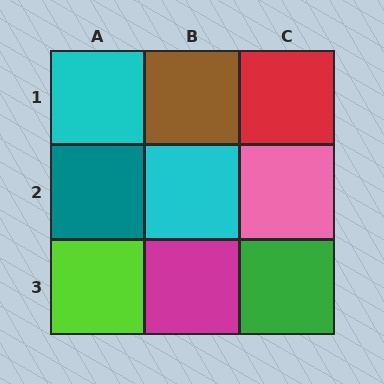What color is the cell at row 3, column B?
Magenta.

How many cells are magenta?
1 cell is magenta.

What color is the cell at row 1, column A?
Cyan.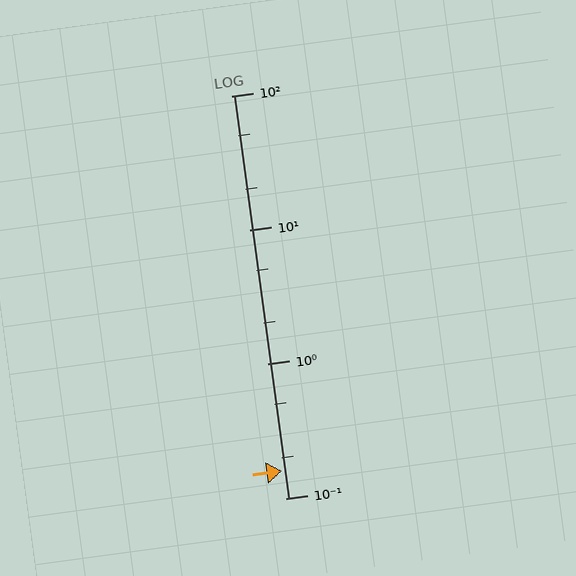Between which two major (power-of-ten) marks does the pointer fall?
The pointer is between 0.1 and 1.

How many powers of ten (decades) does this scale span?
The scale spans 3 decades, from 0.1 to 100.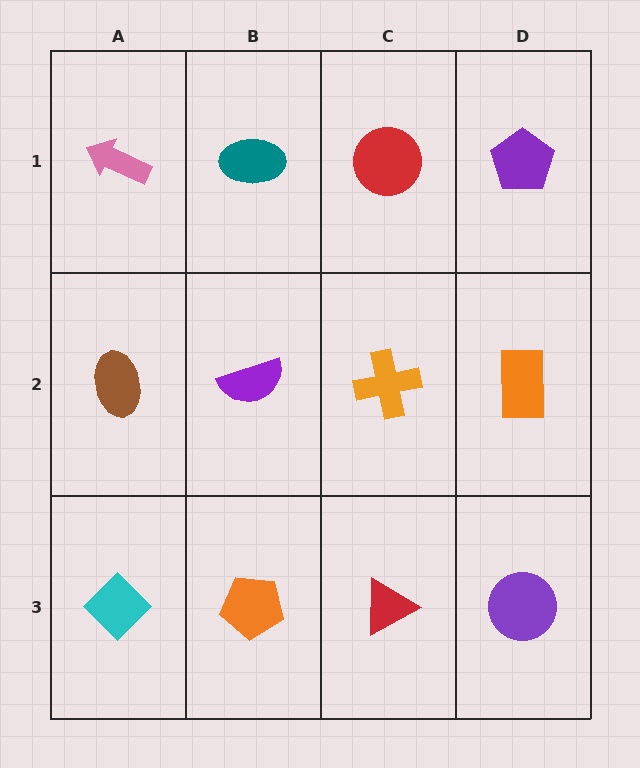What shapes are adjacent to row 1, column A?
A brown ellipse (row 2, column A), a teal ellipse (row 1, column B).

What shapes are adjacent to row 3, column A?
A brown ellipse (row 2, column A), an orange pentagon (row 3, column B).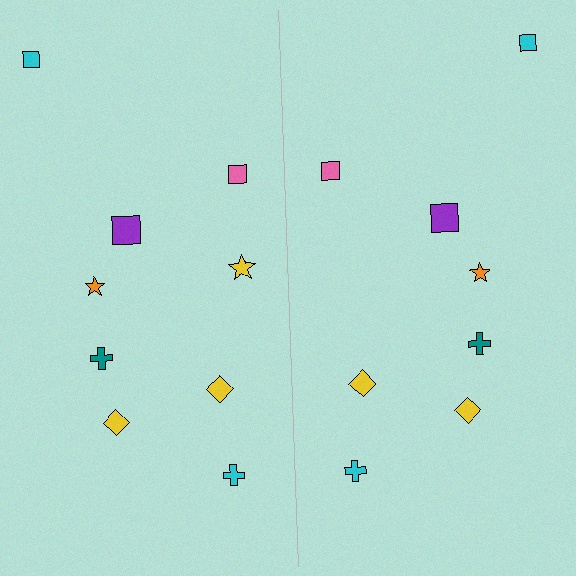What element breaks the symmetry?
A yellow star is missing from the right side.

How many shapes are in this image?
There are 17 shapes in this image.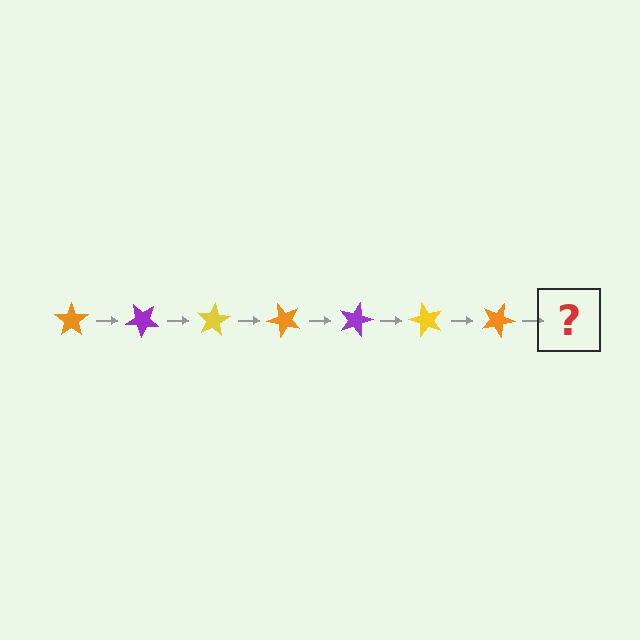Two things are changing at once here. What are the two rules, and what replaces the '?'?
The two rules are that it rotates 40 degrees each step and the color cycles through orange, purple, and yellow. The '?' should be a purple star, rotated 280 degrees from the start.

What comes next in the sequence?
The next element should be a purple star, rotated 280 degrees from the start.